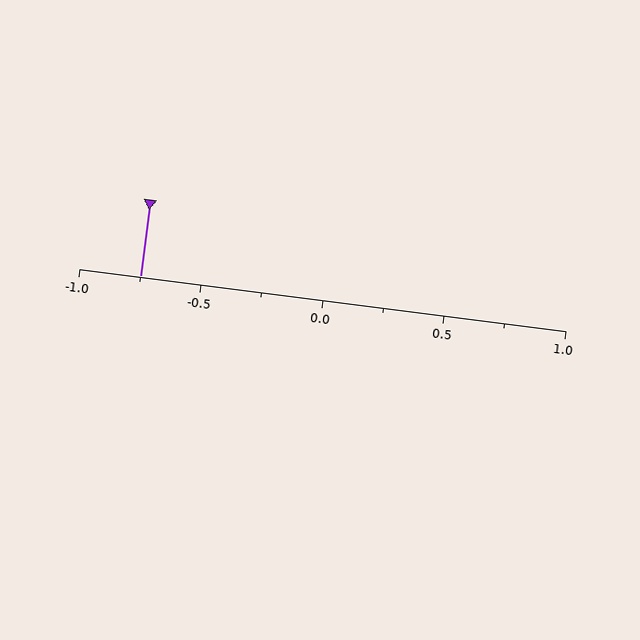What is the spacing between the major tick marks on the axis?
The major ticks are spaced 0.5 apart.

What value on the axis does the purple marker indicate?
The marker indicates approximately -0.75.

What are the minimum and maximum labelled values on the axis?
The axis runs from -1.0 to 1.0.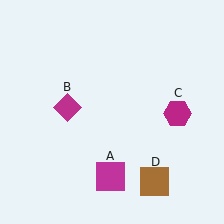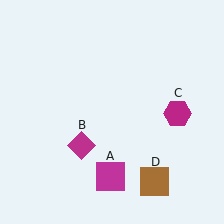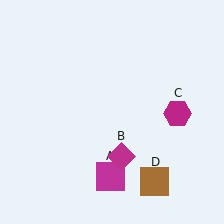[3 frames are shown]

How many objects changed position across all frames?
1 object changed position: magenta diamond (object B).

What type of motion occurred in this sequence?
The magenta diamond (object B) rotated counterclockwise around the center of the scene.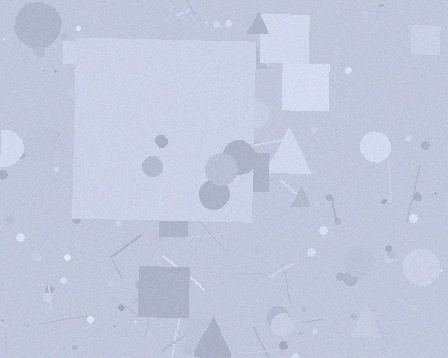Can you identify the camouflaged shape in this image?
The camouflaged shape is a square.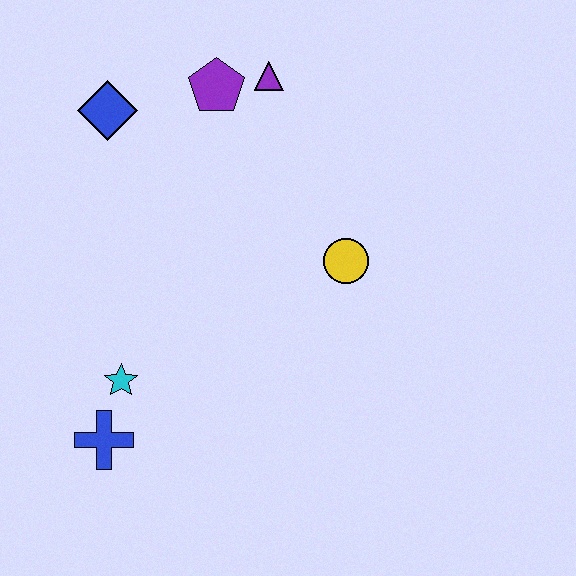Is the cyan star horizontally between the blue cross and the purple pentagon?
Yes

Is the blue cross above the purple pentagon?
No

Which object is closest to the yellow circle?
The purple triangle is closest to the yellow circle.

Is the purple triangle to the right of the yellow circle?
No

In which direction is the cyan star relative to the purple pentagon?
The cyan star is below the purple pentagon.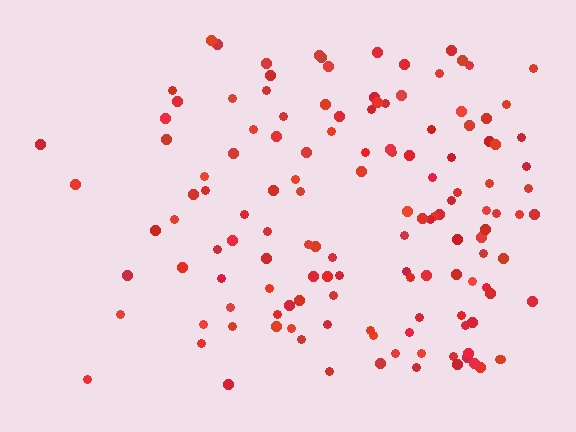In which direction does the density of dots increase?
From left to right, with the right side densest.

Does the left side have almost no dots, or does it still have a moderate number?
Still a moderate number, just noticeably fewer than the right.